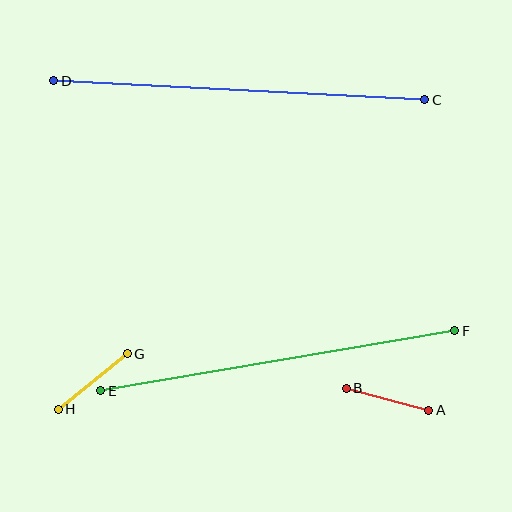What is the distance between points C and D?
The distance is approximately 371 pixels.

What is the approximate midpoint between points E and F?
The midpoint is at approximately (278, 361) pixels.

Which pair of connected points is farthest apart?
Points C and D are farthest apart.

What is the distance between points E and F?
The distance is approximately 359 pixels.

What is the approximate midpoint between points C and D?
The midpoint is at approximately (239, 90) pixels.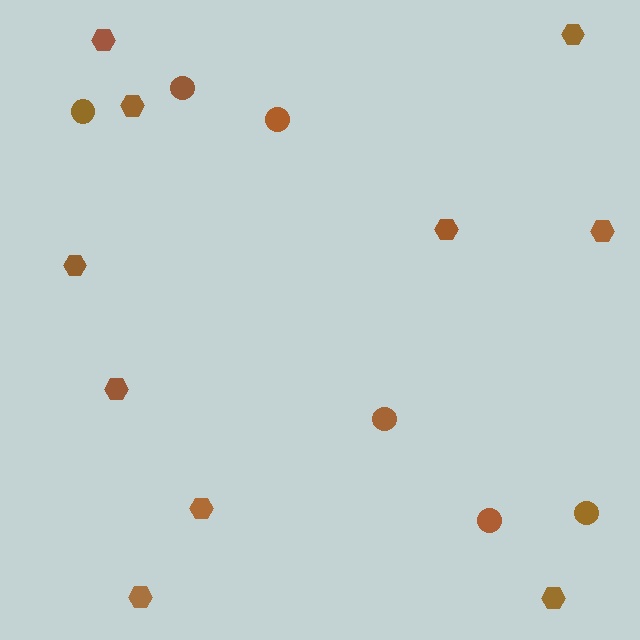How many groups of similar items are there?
There are 2 groups: one group of hexagons (10) and one group of circles (6).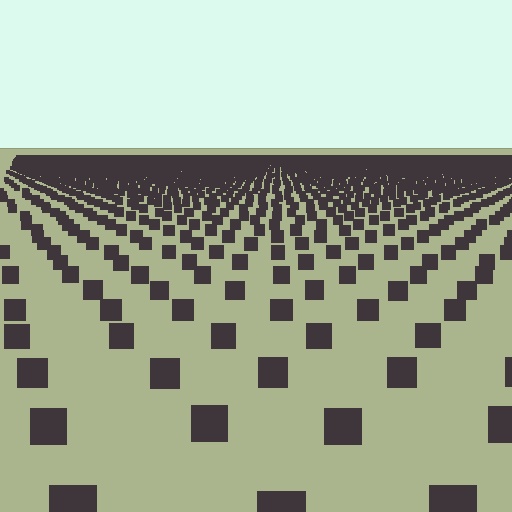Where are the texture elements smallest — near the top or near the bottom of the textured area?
Near the top.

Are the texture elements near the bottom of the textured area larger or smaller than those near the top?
Larger. Near the bottom, elements are closer to the viewer and appear at a bigger on-screen size.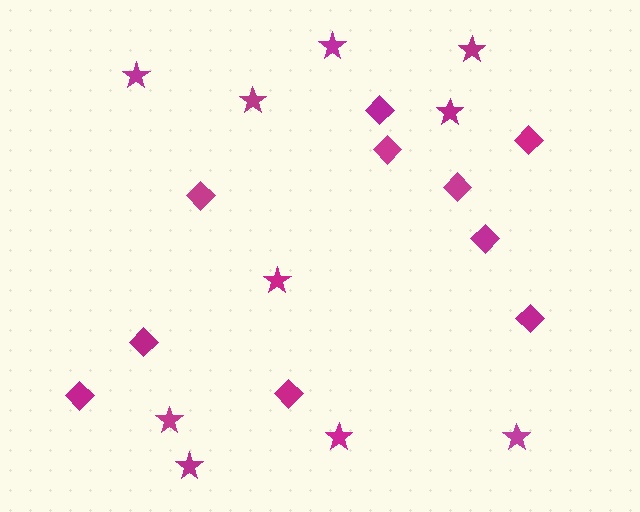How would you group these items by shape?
There are 2 groups: one group of stars (10) and one group of diamonds (10).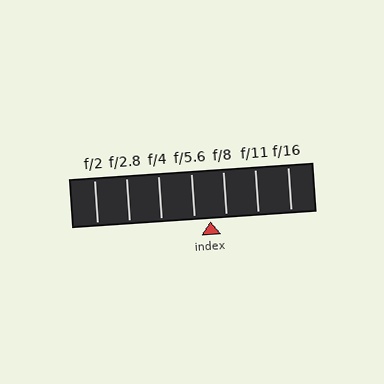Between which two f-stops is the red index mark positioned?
The index mark is between f/5.6 and f/8.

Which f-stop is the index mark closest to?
The index mark is closest to f/8.